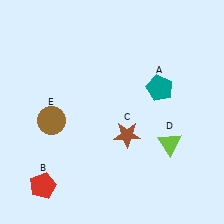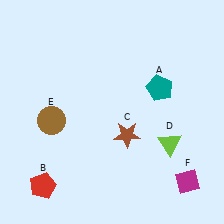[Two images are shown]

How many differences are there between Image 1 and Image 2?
There is 1 difference between the two images.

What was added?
A magenta diamond (F) was added in Image 2.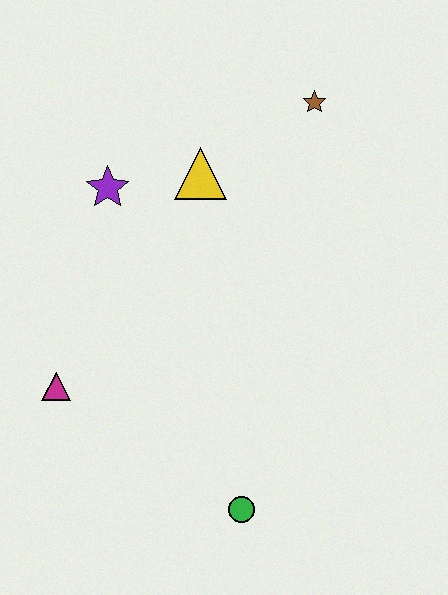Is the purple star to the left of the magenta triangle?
No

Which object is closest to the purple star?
The yellow triangle is closest to the purple star.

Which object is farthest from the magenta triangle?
The brown star is farthest from the magenta triangle.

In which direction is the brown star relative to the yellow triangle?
The brown star is to the right of the yellow triangle.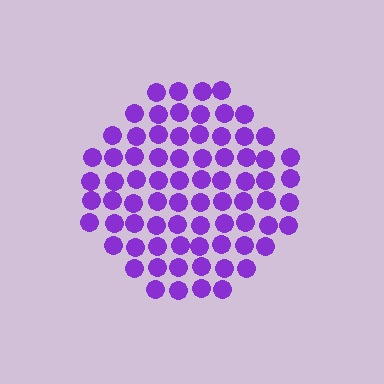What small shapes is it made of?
It is made of small circles.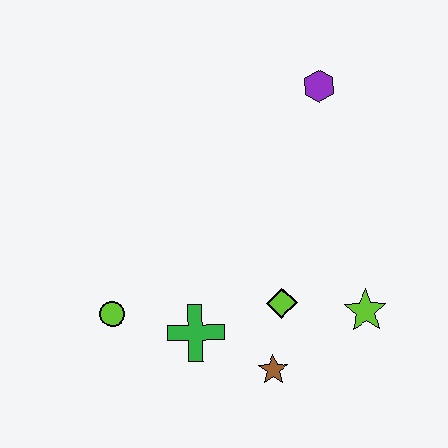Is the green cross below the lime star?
Yes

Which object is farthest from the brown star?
The purple hexagon is farthest from the brown star.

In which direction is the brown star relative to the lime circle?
The brown star is to the right of the lime circle.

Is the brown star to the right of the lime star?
No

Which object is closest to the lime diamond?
The brown star is closest to the lime diamond.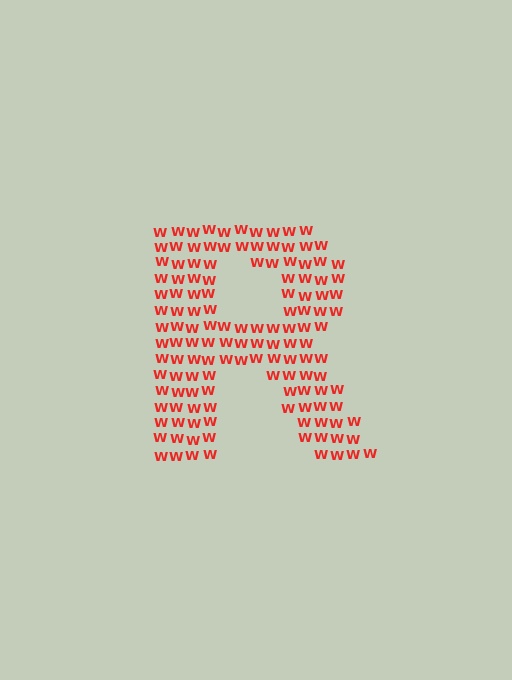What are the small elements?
The small elements are letter W's.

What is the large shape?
The large shape is the letter R.